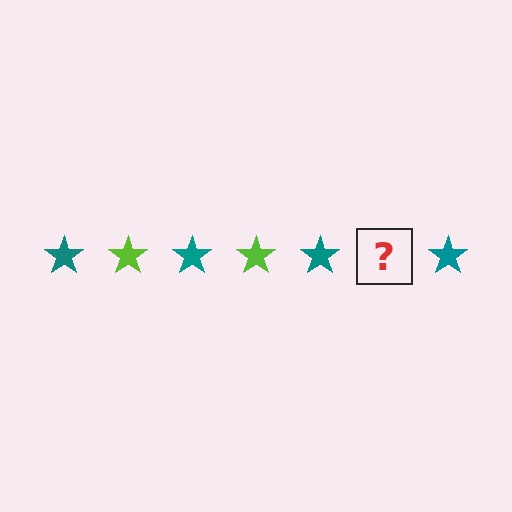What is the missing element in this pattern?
The missing element is a lime star.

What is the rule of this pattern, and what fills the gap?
The rule is that the pattern cycles through teal, lime stars. The gap should be filled with a lime star.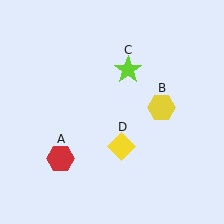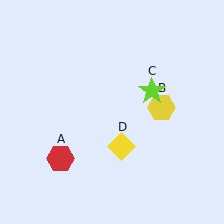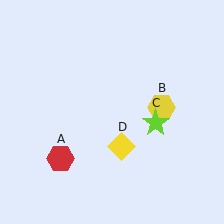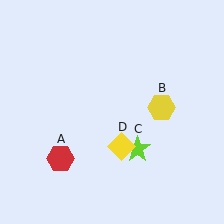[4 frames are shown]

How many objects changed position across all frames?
1 object changed position: lime star (object C).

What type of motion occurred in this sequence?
The lime star (object C) rotated clockwise around the center of the scene.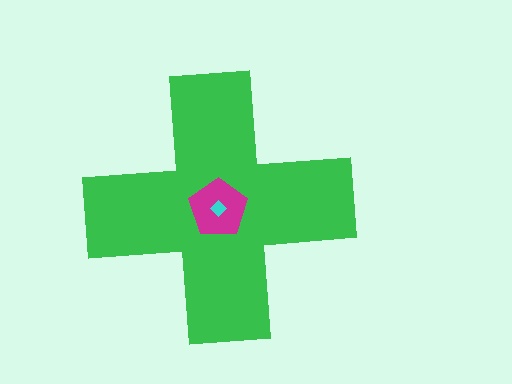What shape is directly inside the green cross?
The magenta pentagon.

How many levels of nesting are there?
3.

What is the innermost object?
The cyan diamond.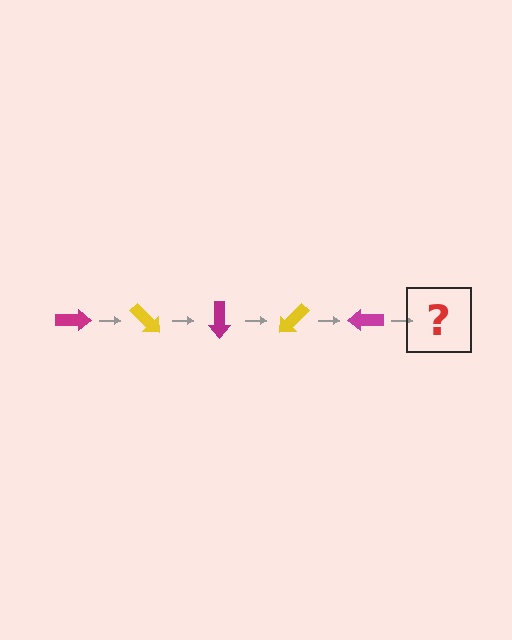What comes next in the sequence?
The next element should be a yellow arrow, rotated 225 degrees from the start.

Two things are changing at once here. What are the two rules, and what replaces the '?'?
The two rules are that it rotates 45 degrees each step and the color cycles through magenta and yellow. The '?' should be a yellow arrow, rotated 225 degrees from the start.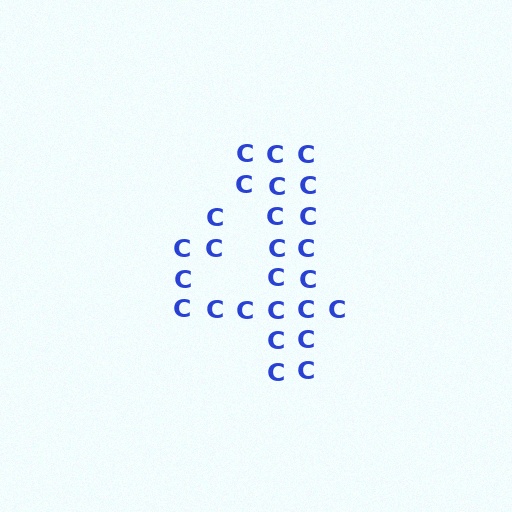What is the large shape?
The large shape is the digit 4.